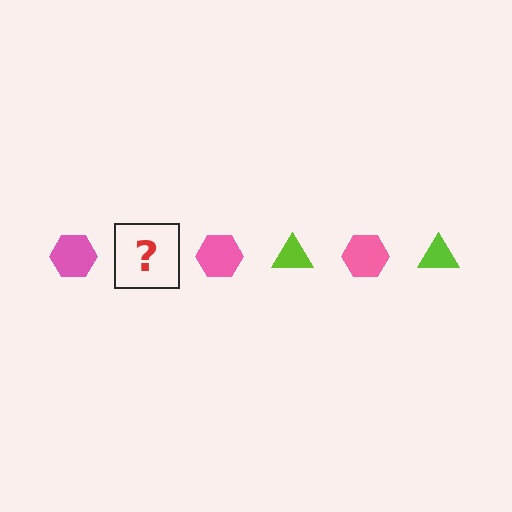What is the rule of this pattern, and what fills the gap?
The rule is that the pattern alternates between pink hexagon and lime triangle. The gap should be filled with a lime triangle.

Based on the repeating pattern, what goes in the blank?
The blank should be a lime triangle.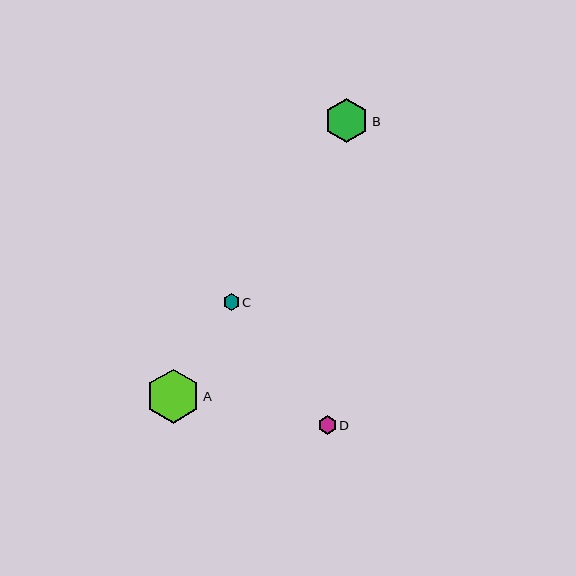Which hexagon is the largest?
Hexagon A is the largest with a size of approximately 54 pixels.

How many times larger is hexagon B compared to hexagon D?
Hexagon B is approximately 2.4 times the size of hexagon D.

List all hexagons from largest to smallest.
From largest to smallest: A, B, D, C.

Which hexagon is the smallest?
Hexagon C is the smallest with a size of approximately 16 pixels.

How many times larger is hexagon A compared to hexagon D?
Hexagon A is approximately 2.9 times the size of hexagon D.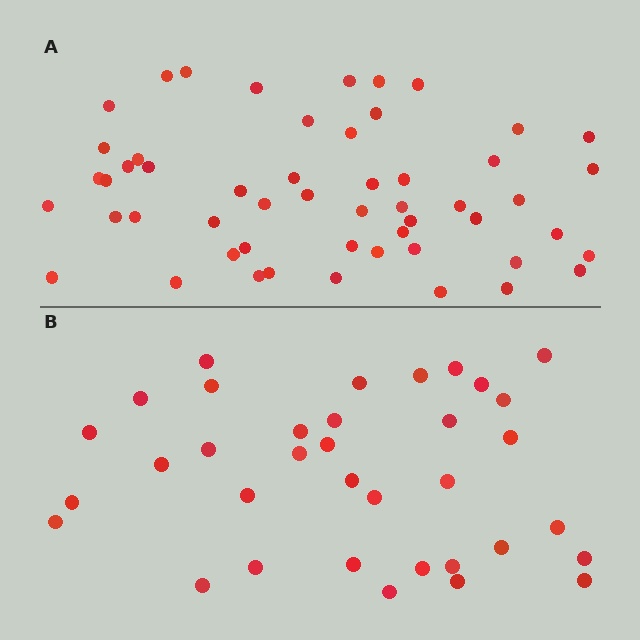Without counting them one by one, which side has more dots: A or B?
Region A (the top region) has more dots.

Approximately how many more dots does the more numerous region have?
Region A has approximately 20 more dots than region B.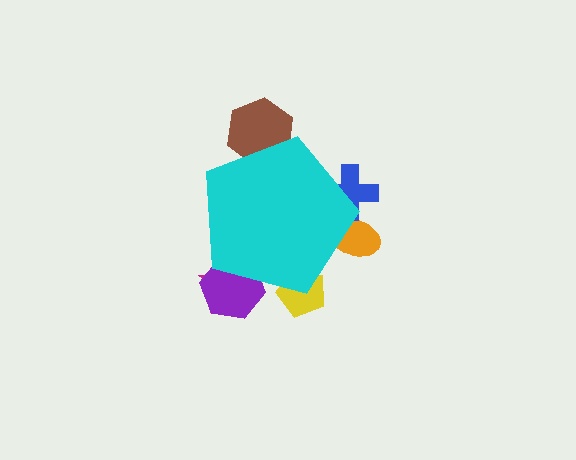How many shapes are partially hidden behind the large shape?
6 shapes are partially hidden.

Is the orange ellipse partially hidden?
Yes, the orange ellipse is partially hidden behind the cyan pentagon.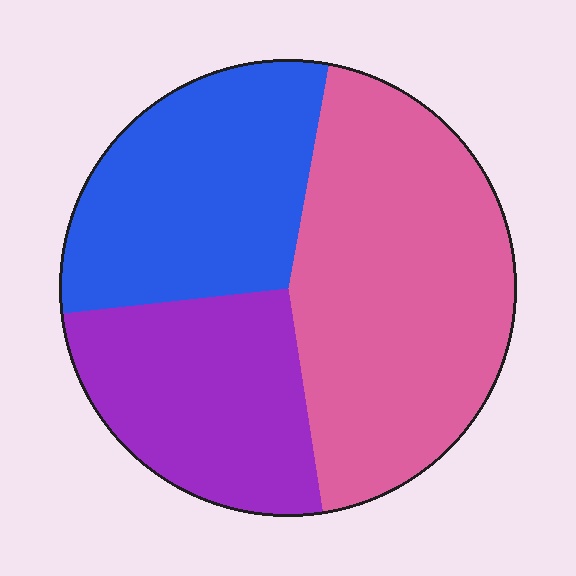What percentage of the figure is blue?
Blue takes up about one third (1/3) of the figure.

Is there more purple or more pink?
Pink.